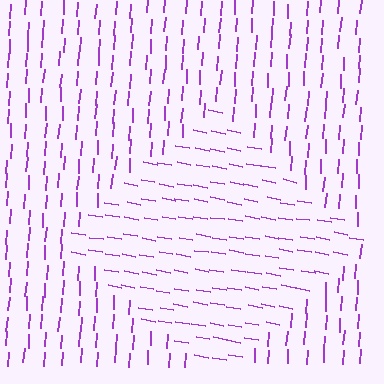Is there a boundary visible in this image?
Yes, there is a texture boundary formed by a change in line orientation.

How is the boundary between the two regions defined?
The boundary is defined purely by a change in line orientation (approximately 84 degrees difference). All lines are the same color and thickness.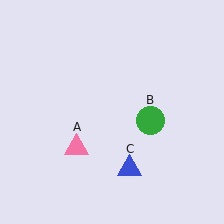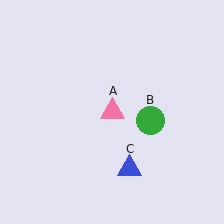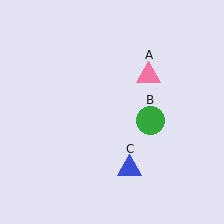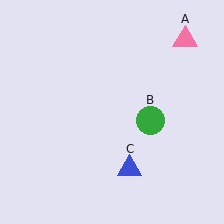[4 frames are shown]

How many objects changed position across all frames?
1 object changed position: pink triangle (object A).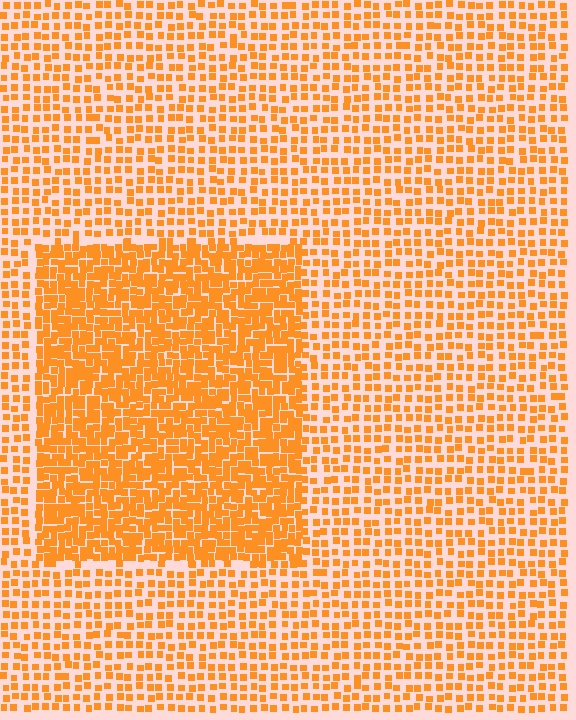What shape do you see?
I see a rectangle.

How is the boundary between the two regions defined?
The boundary is defined by a change in element density (approximately 2.1x ratio). All elements are the same color, size, and shape.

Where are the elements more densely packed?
The elements are more densely packed inside the rectangle boundary.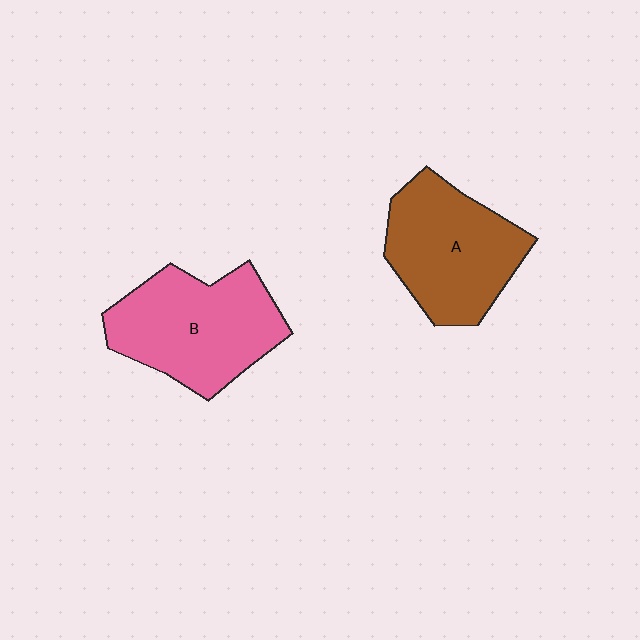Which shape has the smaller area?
Shape A (brown).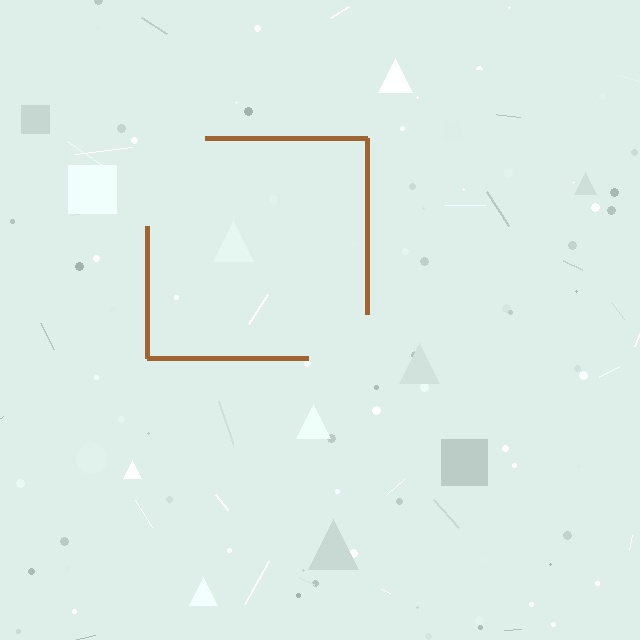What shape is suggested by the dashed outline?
The dashed outline suggests a square.